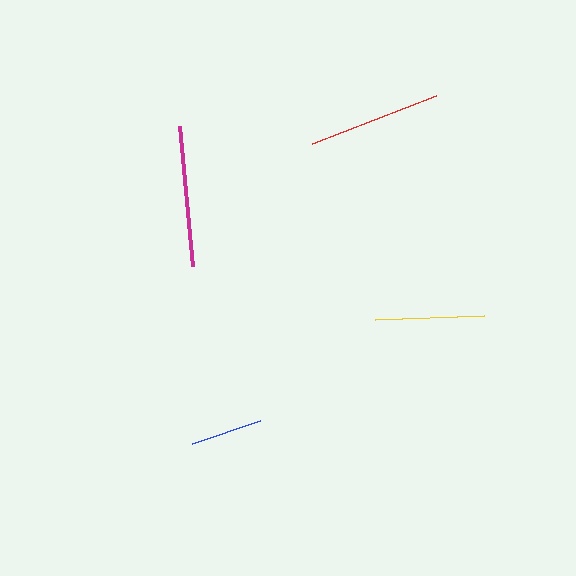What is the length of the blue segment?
The blue segment is approximately 71 pixels long.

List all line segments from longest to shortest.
From longest to shortest: magenta, red, yellow, blue.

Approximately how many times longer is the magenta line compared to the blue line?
The magenta line is approximately 2.0 times the length of the blue line.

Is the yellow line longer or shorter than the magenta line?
The magenta line is longer than the yellow line.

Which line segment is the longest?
The magenta line is the longest at approximately 141 pixels.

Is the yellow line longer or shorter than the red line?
The red line is longer than the yellow line.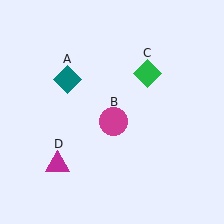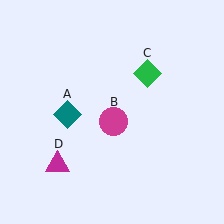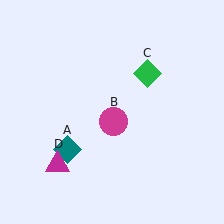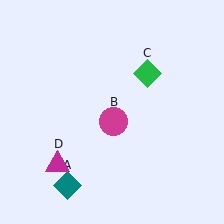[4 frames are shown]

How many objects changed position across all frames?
1 object changed position: teal diamond (object A).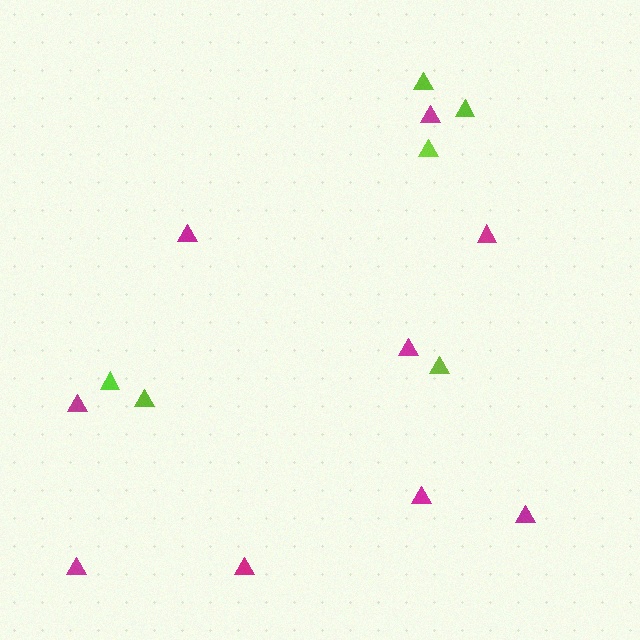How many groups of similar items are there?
There are 2 groups: one group of lime triangles (6) and one group of magenta triangles (9).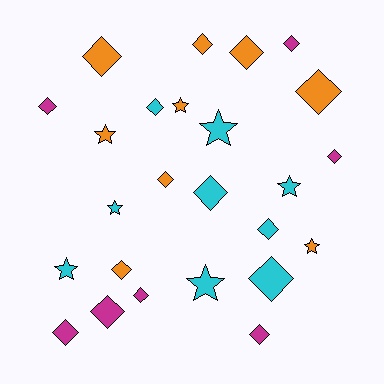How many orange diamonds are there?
There are 6 orange diamonds.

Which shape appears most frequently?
Diamond, with 17 objects.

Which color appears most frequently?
Cyan, with 9 objects.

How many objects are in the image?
There are 25 objects.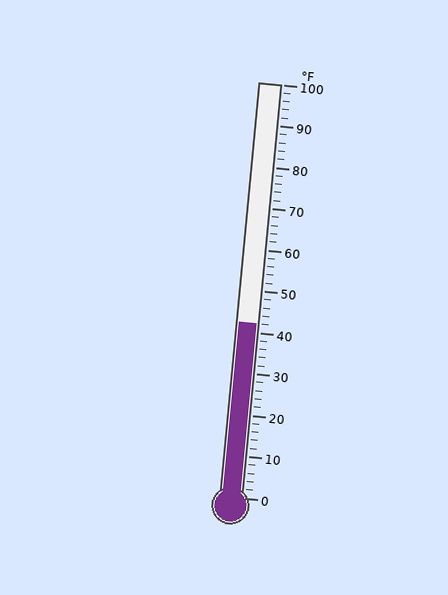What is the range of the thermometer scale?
The thermometer scale ranges from 0°F to 100°F.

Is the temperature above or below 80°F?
The temperature is below 80°F.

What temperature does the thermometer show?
The thermometer shows approximately 42°F.